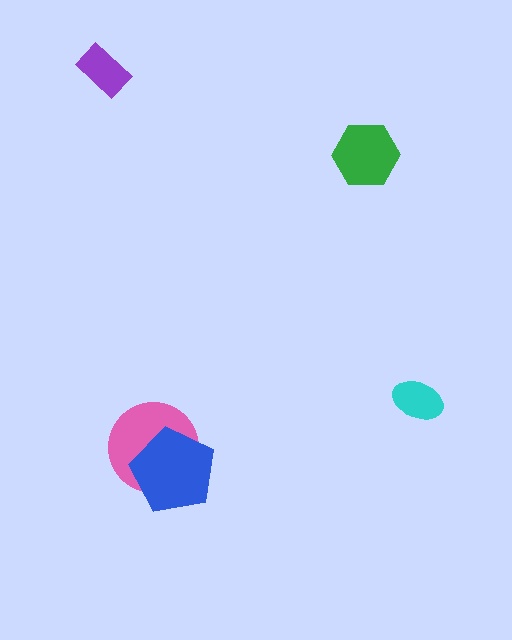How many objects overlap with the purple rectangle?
0 objects overlap with the purple rectangle.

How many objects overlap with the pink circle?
1 object overlaps with the pink circle.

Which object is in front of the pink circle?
The blue pentagon is in front of the pink circle.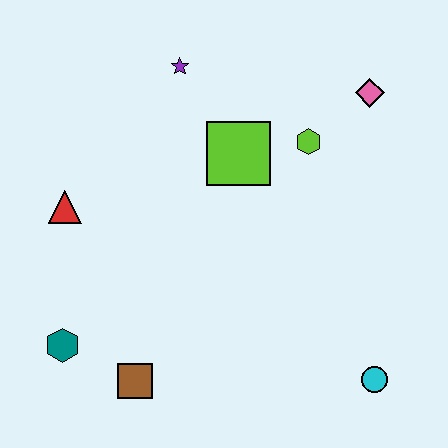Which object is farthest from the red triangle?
The cyan circle is farthest from the red triangle.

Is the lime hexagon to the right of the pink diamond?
No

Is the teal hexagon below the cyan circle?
No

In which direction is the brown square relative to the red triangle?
The brown square is below the red triangle.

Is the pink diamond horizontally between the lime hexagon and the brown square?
No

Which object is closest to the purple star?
The lime square is closest to the purple star.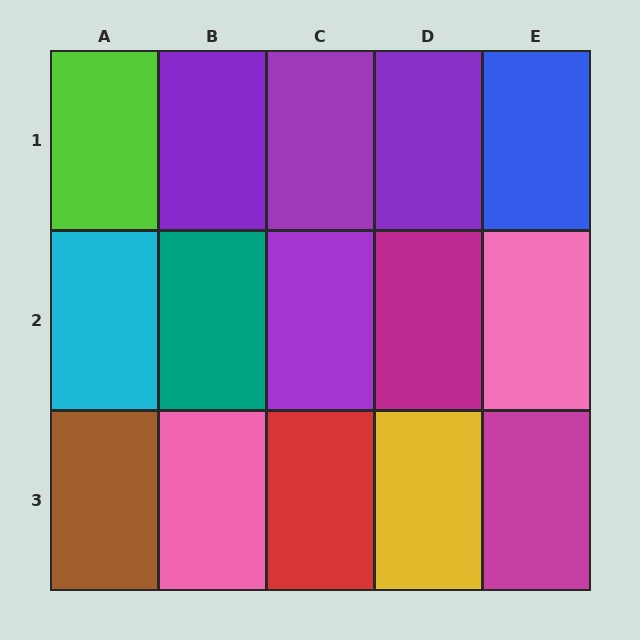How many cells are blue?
1 cell is blue.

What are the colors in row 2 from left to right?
Cyan, teal, purple, magenta, pink.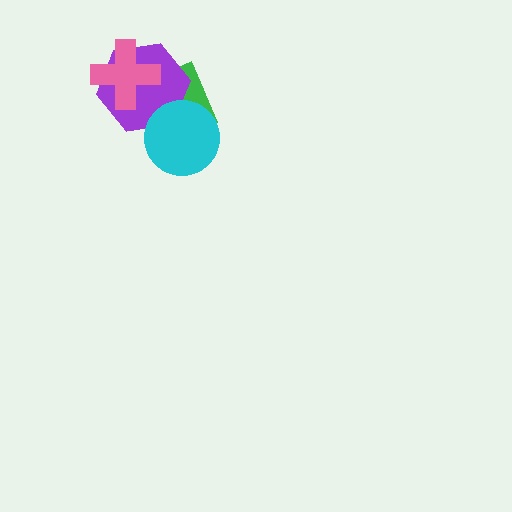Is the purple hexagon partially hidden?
Yes, it is partially covered by another shape.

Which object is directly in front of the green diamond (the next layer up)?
The purple hexagon is directly in front of the green diamond.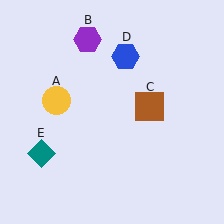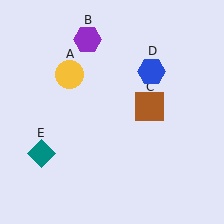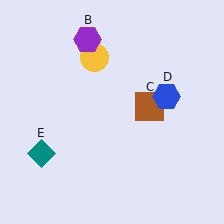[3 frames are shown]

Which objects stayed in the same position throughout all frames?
Purple hexagon (object B) and brown square (object C) and teal diamond (object E) remained stationary.